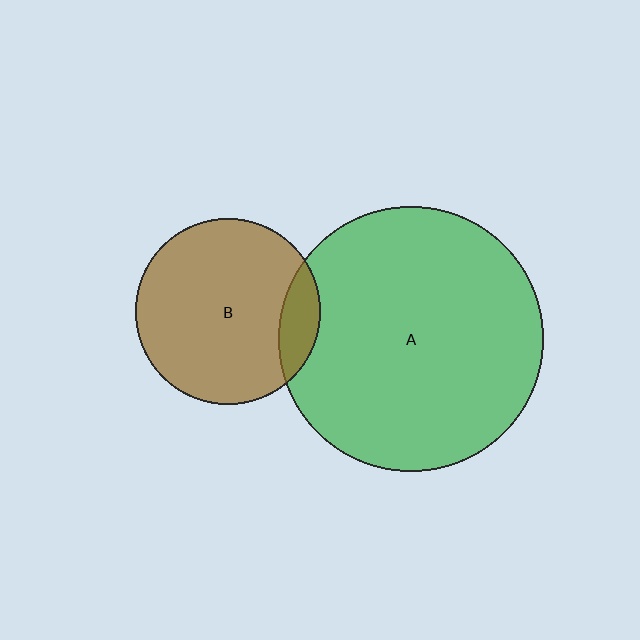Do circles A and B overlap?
Yes.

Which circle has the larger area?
Circle A (green).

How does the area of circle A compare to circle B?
Approximately 2.0 times.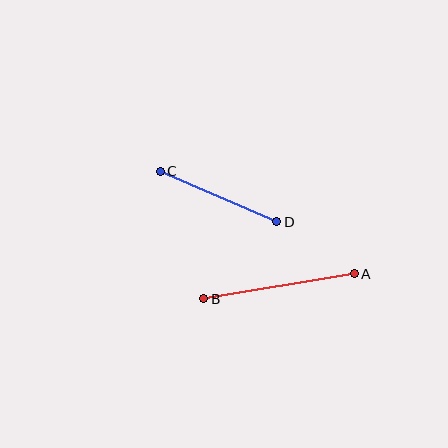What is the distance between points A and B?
The distance is approximately 152 pixels.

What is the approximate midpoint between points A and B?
The midpoint is at approximately (279, 286) pixels.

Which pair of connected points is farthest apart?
Points A and B are farthest apart.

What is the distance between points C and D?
The distance is approximately 127 pixels.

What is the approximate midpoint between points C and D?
The midpoint is at approximately (218, 196) pixels.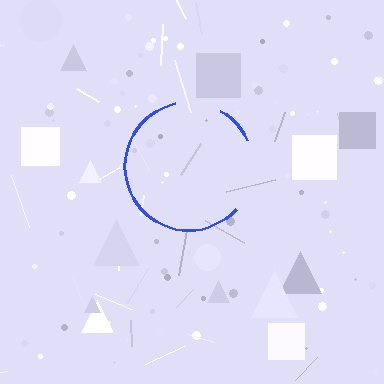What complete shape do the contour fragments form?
The contour fragments form a circle.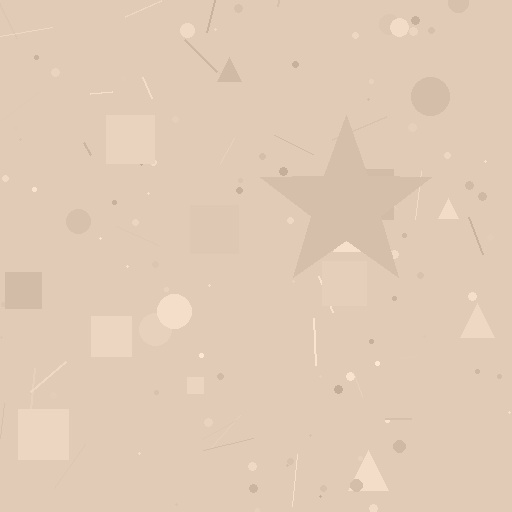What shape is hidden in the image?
A star is hidden in the image.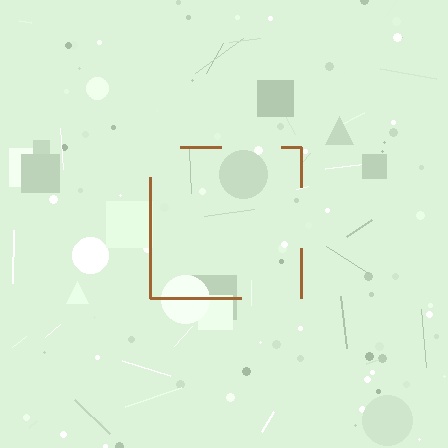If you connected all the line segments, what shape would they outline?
They would outline a square.